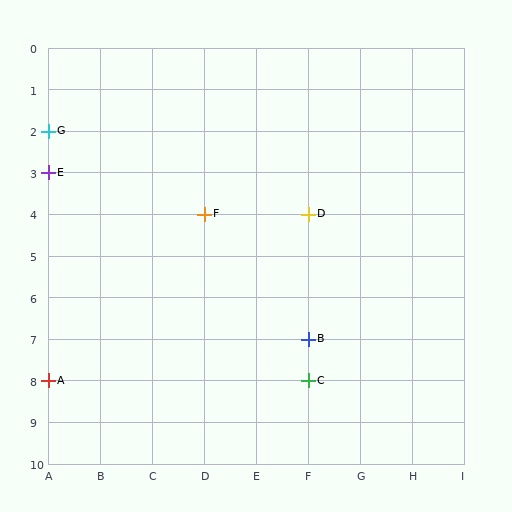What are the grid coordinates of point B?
Point B is at grid coordinates (F, 7).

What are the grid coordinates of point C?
Point C is at grid coordinates (F, 8).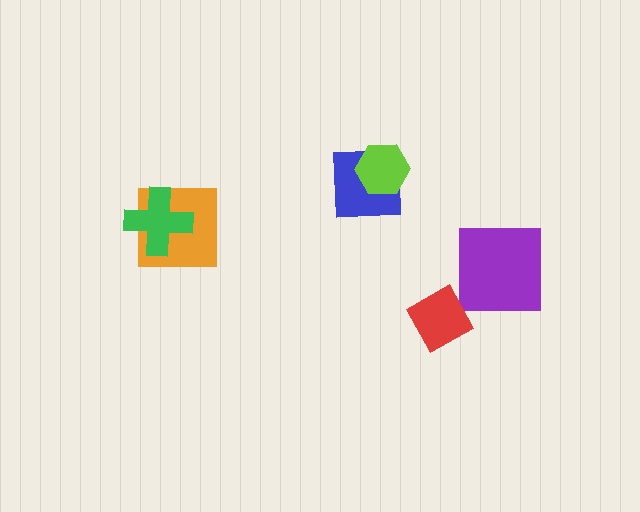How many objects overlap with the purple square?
0 objects overlap with the purple square.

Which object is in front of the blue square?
The lime hexagon is in front of the blue square.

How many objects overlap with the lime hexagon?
1 object overlaps with the lime hexagon.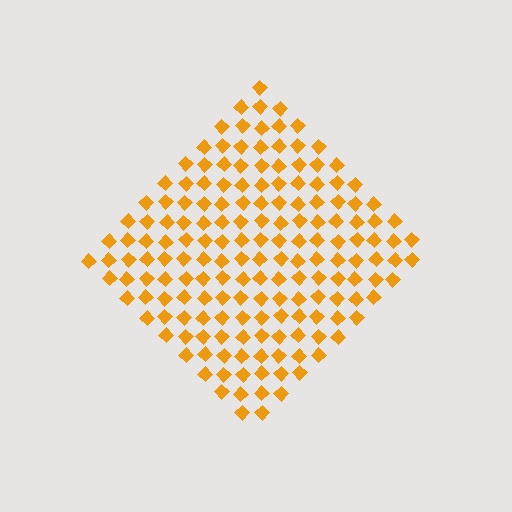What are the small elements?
The small elements are diamonds.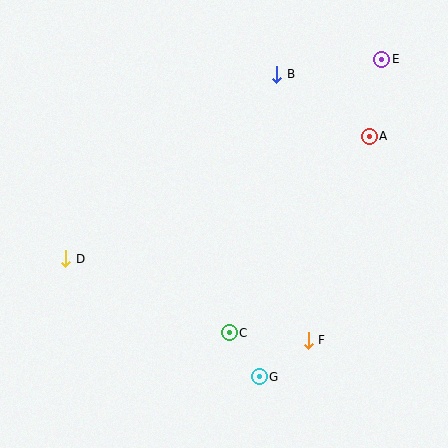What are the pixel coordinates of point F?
Point F is at (308, 340).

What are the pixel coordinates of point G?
Point G is at (259, 377).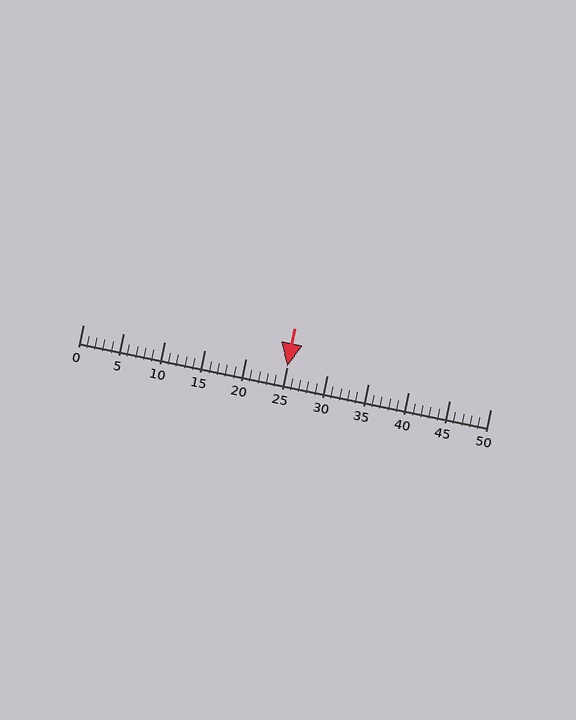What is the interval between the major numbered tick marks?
The major tick marks are spaced 5 units apart.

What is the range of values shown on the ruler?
The ruler shows values from 0 to 50.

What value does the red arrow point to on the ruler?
The red arrow points to approximately 25.